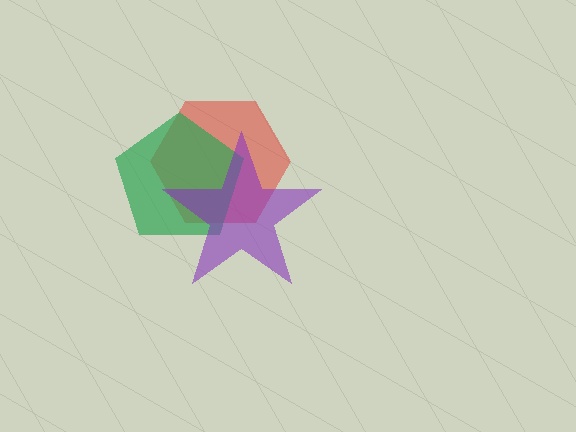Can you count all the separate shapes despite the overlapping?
Yes, there are 3 separate shapes.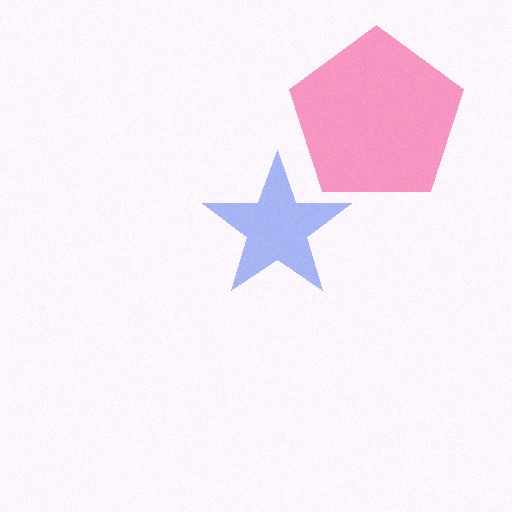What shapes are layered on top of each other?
The layered shapes are: a blue star, a pink pentagon.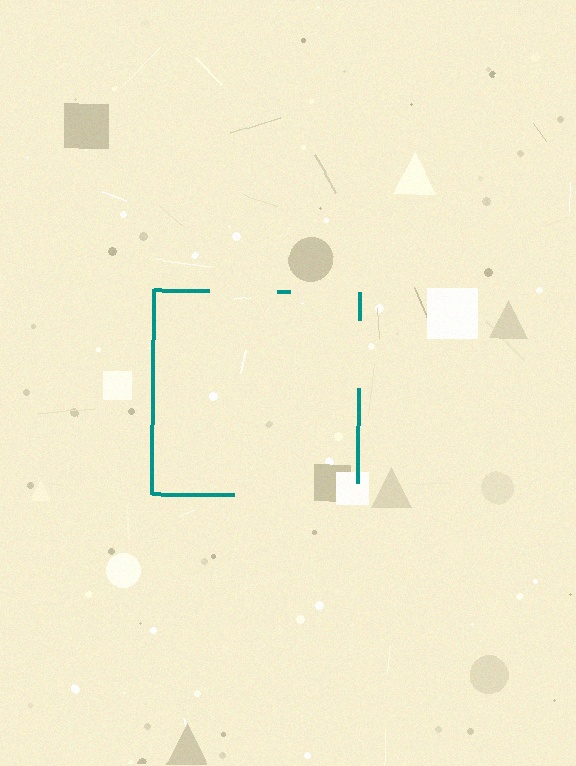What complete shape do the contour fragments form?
The contour fragments form a square.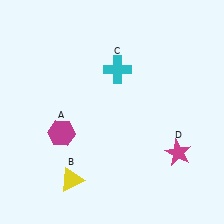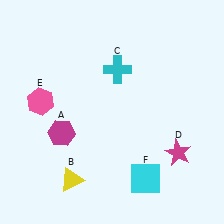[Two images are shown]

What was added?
A pink hexagon (E), a cyan square (F) were added in Image 2.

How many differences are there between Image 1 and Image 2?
There are 2 differences between the two images.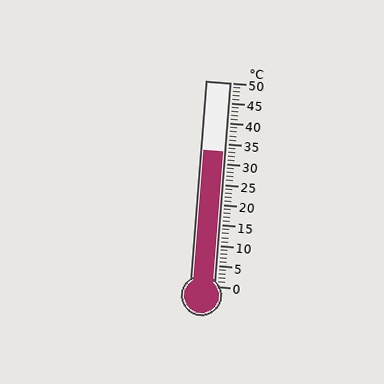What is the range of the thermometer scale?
The thermometer scale ranges from 0°C to 50°C.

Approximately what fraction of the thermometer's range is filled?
The thermometer is filled to approximately 65% of its range.